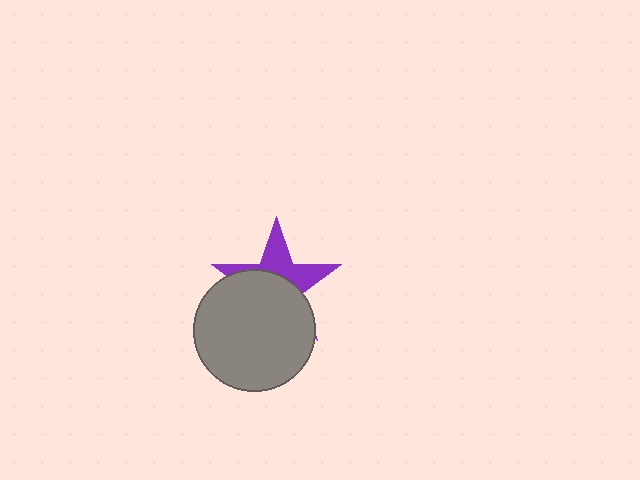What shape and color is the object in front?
The object in front is a gray circle.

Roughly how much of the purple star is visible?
A small part of it is visible (roughly 42%).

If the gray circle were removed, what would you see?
You would see the complete purple star.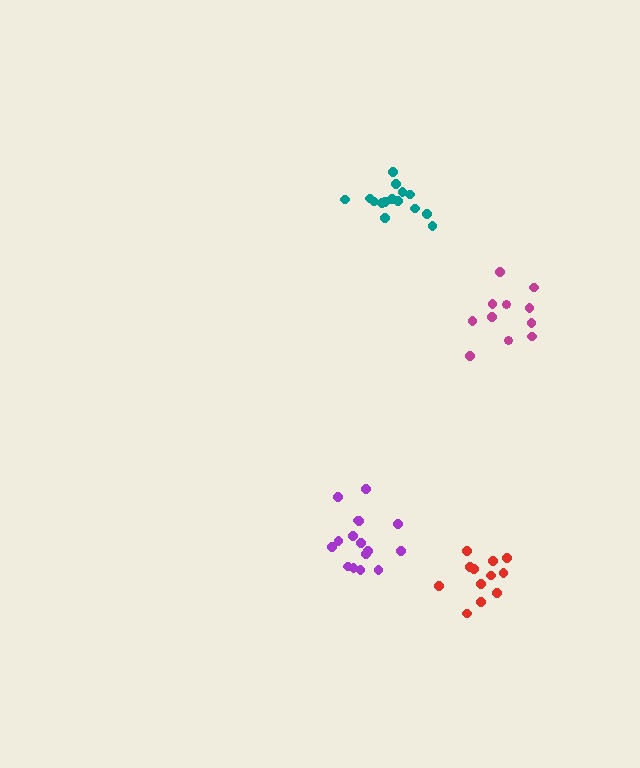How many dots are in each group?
Group 1: 16 dots, Group 2: 15 dots, Group 3: 11 dots, Group 4: 12 dots (54 total).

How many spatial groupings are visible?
There are 4 spatial groupings.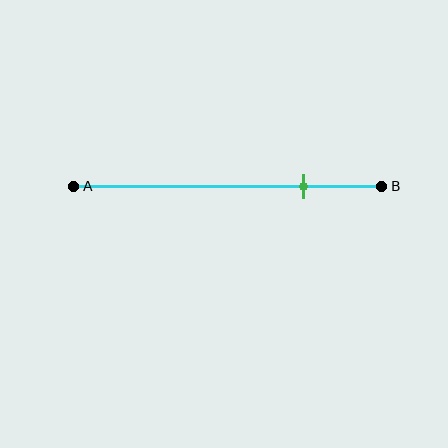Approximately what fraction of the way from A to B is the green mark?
The green mark is approximately 75% of the way from A to B.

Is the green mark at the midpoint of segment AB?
No, the mark is at about 75% from A, not at the 50% midpoint.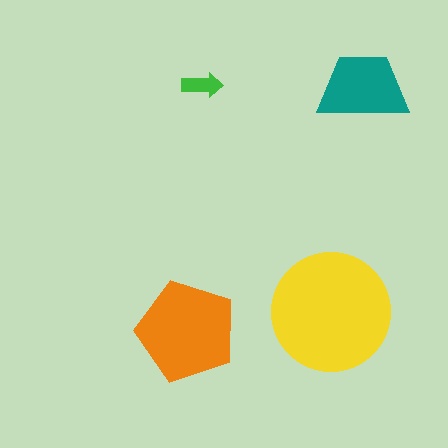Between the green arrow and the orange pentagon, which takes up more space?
The orange pentagon.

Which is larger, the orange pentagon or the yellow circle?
The yellow circle.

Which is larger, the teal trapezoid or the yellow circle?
The yellow circle.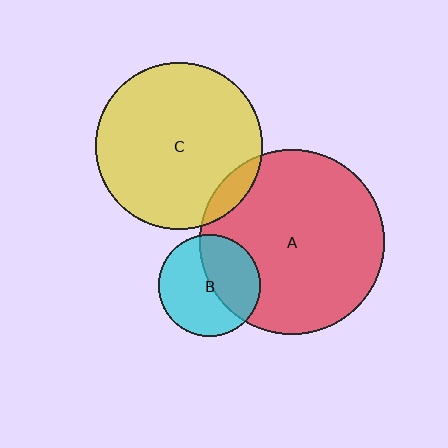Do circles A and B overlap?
Yes.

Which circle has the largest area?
Circle A (red).